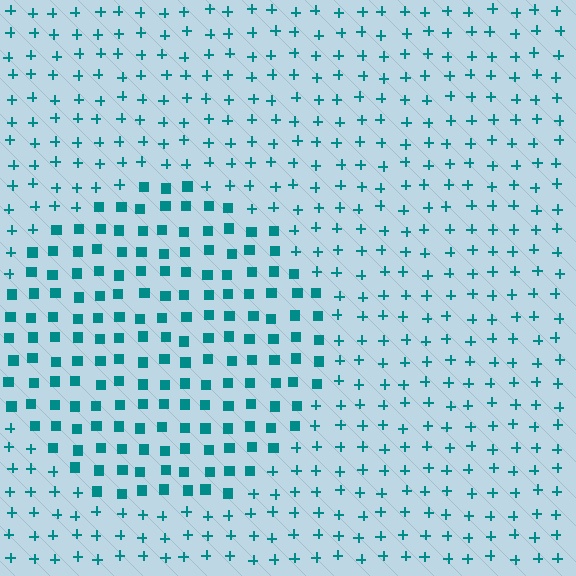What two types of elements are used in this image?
The image uses squares inside the circle region and plus signs outside it.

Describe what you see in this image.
The image is filled with small teal elements arranged in a uniform grid. A circle-shaped region contains squares, while the surrounding area contains plus signs. The boundary is defined purely by the change in element shape.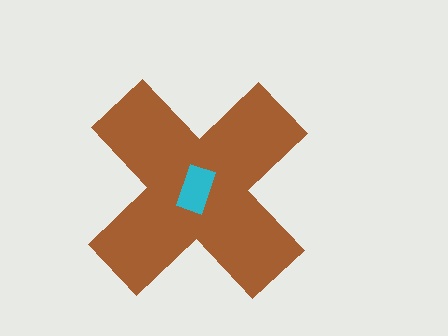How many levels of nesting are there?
2.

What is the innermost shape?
The cyan rectangle.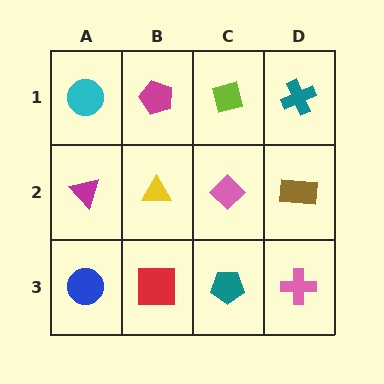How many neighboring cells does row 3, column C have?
3.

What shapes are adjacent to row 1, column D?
A brown rectangle (row 2, column D), a lime diamond (row 1, column C).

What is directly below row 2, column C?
A teal pentagon.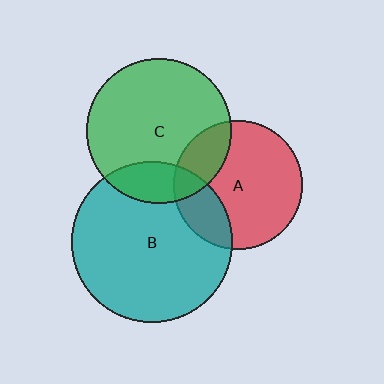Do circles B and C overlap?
Yes.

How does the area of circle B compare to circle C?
Approximately 1.2 times.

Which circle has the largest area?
Circle B (teal).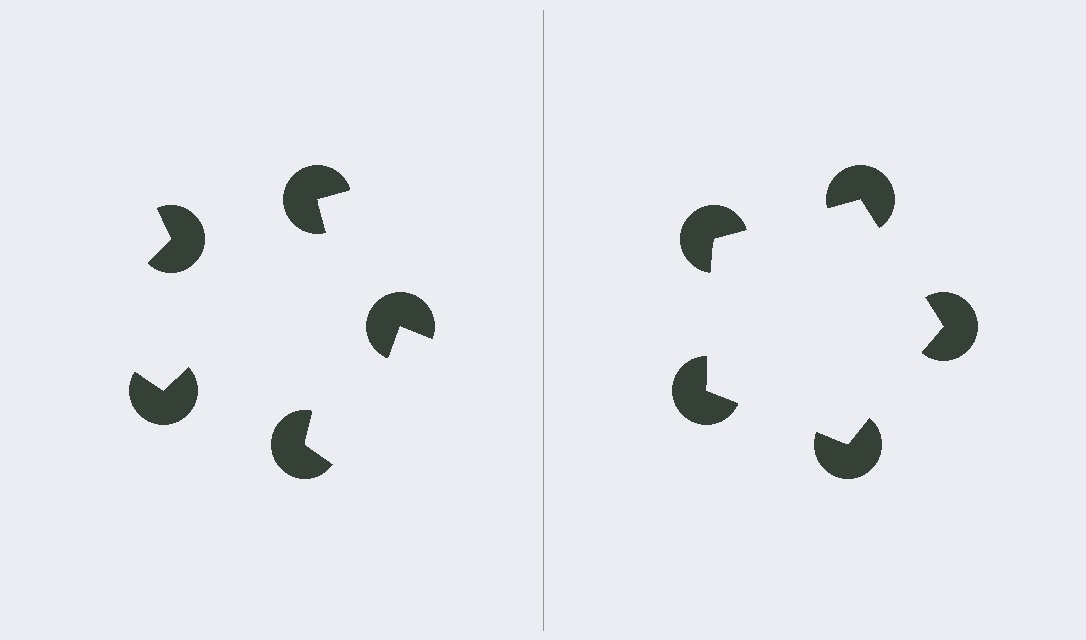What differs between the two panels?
The pac-man discs are positioned identically on both sides; only the wedge orientations differ. On the right they align to a pentagon; on the left they are misaligned.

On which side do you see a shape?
An illusory pentagon appears on the right side. On the left side the wedge cuts are rotated, so no coherent shape forms.